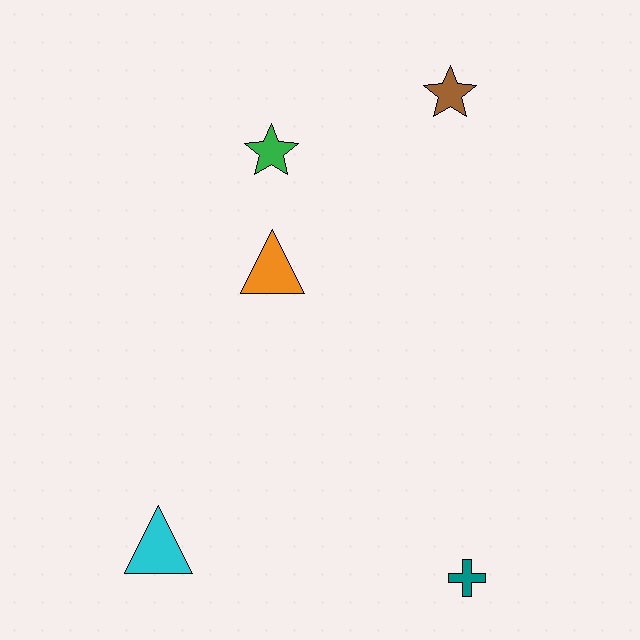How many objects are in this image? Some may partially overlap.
There are 5 objects.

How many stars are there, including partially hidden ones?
There are 2 stars.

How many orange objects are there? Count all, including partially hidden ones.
There is 1 orange object.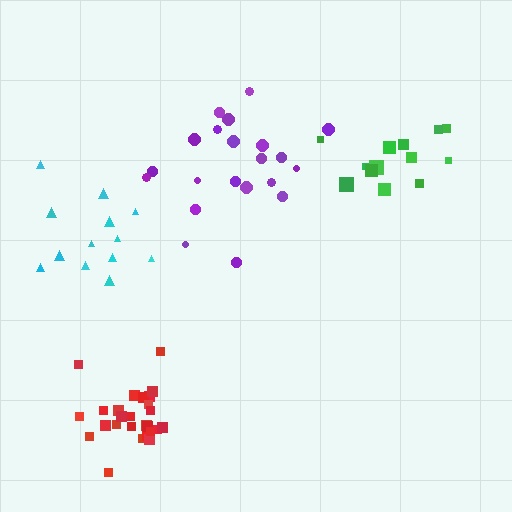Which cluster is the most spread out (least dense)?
Green.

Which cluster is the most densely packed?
Red.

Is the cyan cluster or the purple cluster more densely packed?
Cyan.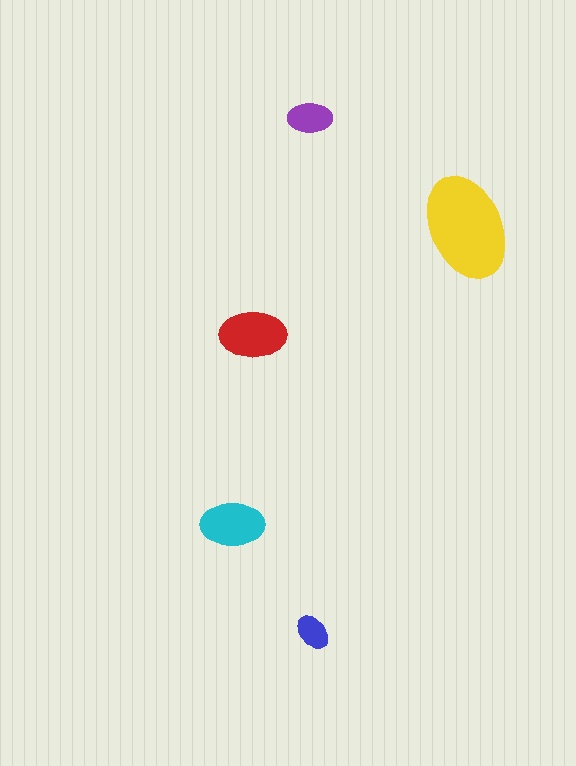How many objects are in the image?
There are 5 objects in the image.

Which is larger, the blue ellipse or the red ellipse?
The red one.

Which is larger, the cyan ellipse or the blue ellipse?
The cyan one.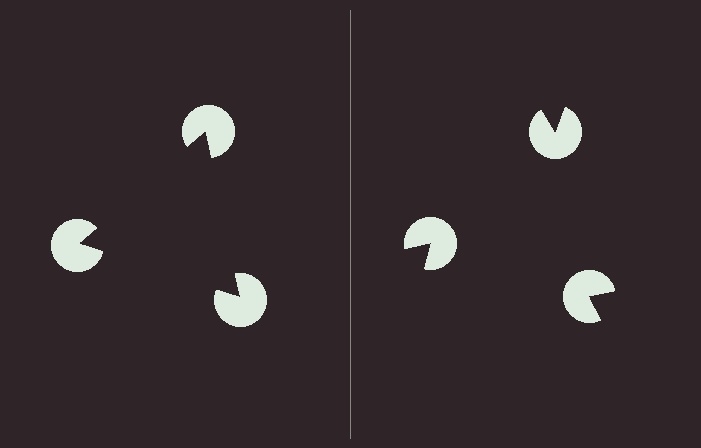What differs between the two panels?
The pac-man discs are positioned identically on both sides; only the wedge orientations differ. On the left they align to a triangle; on the right they are misaligned.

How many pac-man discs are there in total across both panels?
6 — 3 on each side.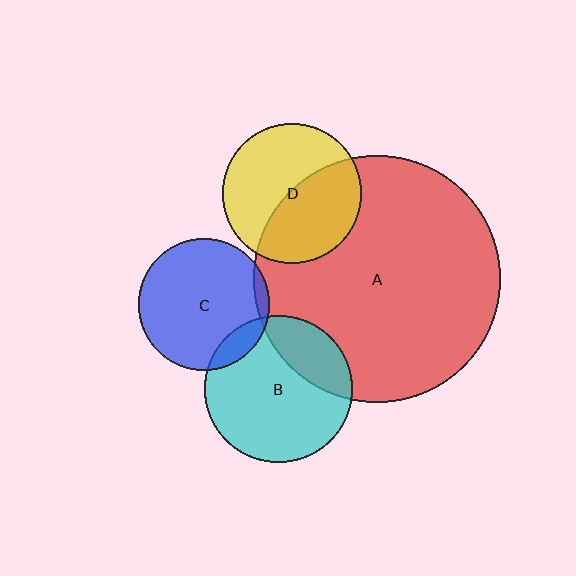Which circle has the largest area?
Circle A (red).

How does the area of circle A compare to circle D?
Approximately 3.1 times.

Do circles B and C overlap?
Yes.